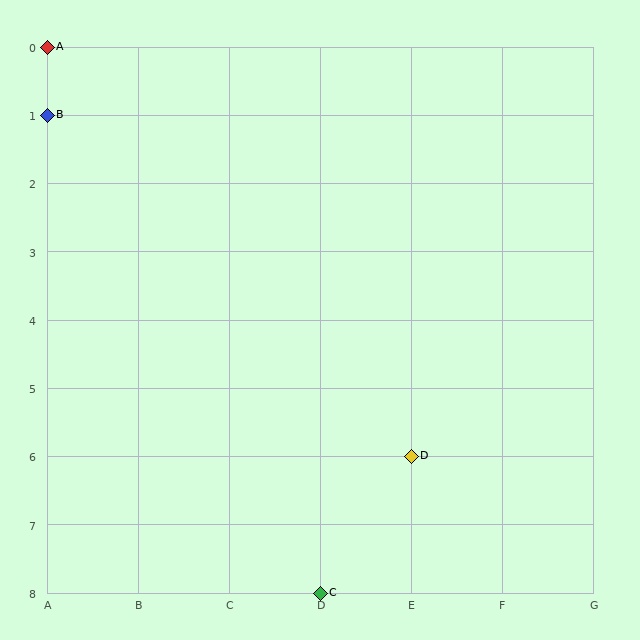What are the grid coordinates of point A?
Point A is at grid coordinates (A, 0).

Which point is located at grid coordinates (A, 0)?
Point A is at (A, 0).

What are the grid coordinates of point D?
Point D is at grid coordinates (E, 6).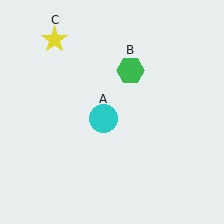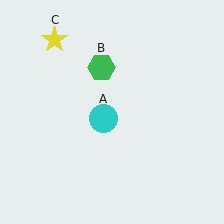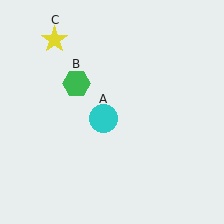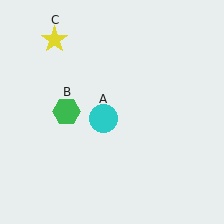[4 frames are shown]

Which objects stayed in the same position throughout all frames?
Cyan circle (object A) and yellow star (object C) remained stationary.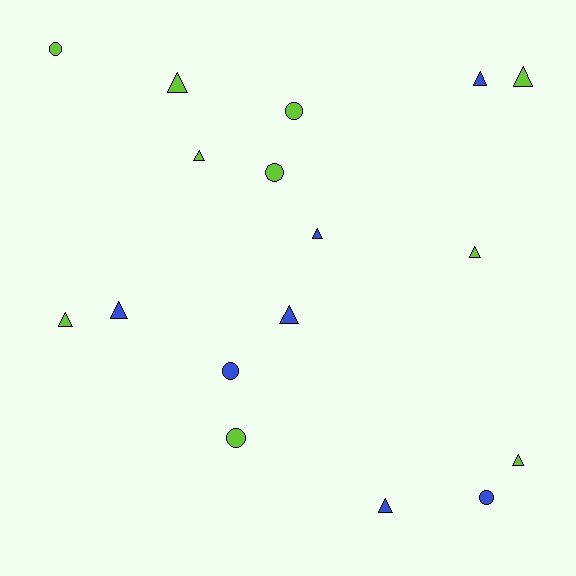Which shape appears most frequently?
Triangle, with 11 objects.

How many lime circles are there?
There are 4 lime circles.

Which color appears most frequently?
Lime, with 10 objects.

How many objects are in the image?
There are 17 objects.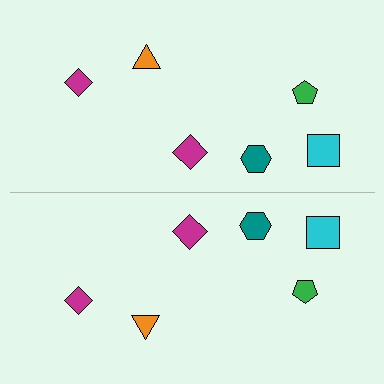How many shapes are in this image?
There are 12 shapes in this image.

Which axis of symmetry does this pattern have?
The pattern has a horizontal axis of symmetry running through the center of the image.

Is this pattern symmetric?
Yes, this pattern has bilateral (reflection) symmetry.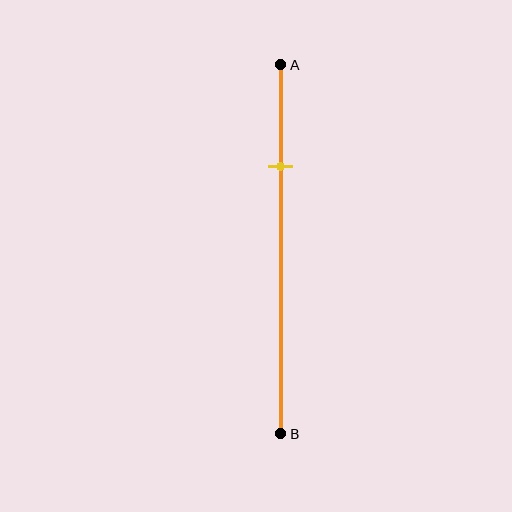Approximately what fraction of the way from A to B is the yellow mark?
The yellow mark is approximately 25% of the way from A to B.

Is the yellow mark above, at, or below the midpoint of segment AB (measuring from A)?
The yellow mark is above the midpoint of segment AB.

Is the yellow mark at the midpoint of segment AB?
No, the mark is at about 25% from A, not at the 50% midpoint.